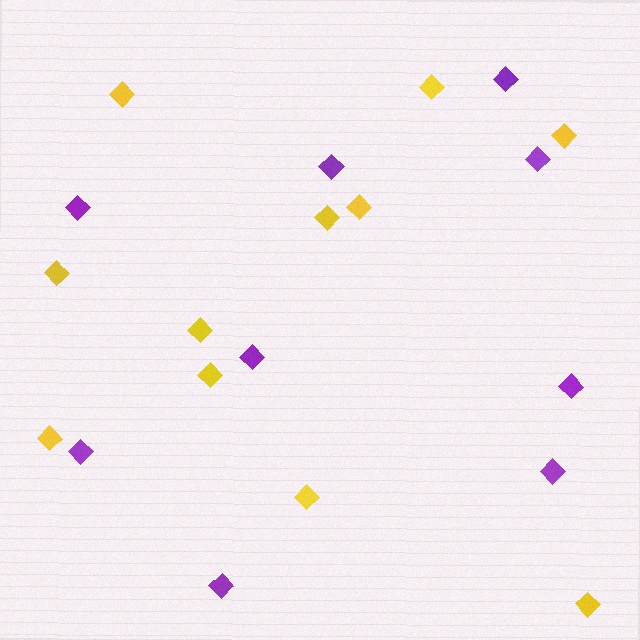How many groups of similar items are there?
There are 2 groups: one group of purple diamonds (9) and one group of yellow diamonds (11).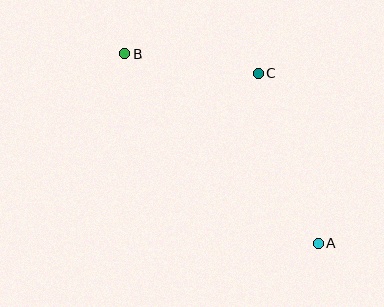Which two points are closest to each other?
Points B and C are closest to each other.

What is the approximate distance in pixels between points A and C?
The distance between A and C is approximately 181 pixels.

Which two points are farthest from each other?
Points A and B are farthest from each other.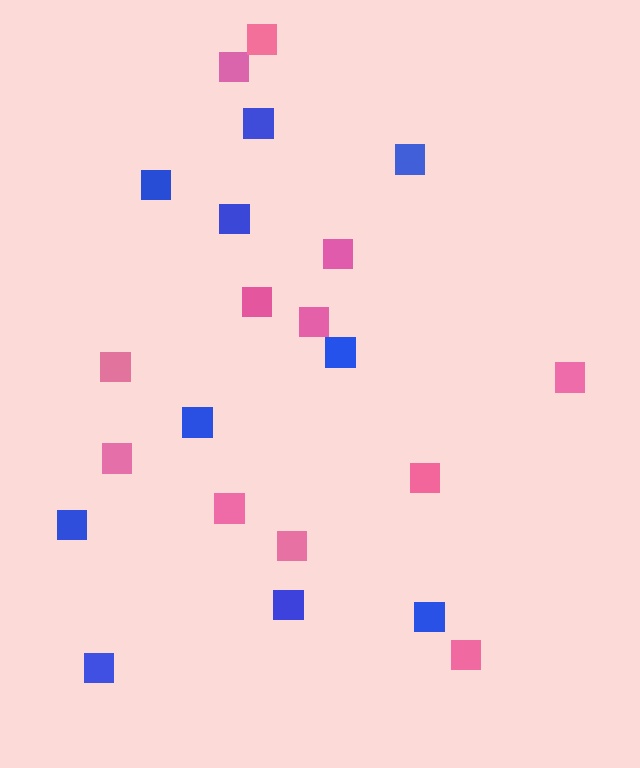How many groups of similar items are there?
There are 2 groups: one group of pink squares (12) and one group of blue squares (10).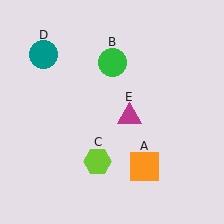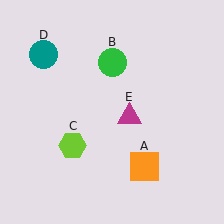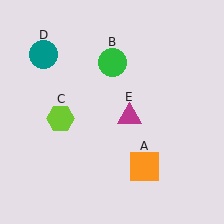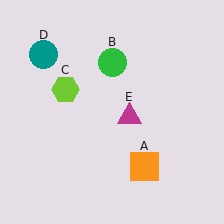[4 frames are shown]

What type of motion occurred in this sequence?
The lime hexagon (object C) rotated clockwise around the center of the scene.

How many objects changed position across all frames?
1 object changed position: lime hexagon (object C).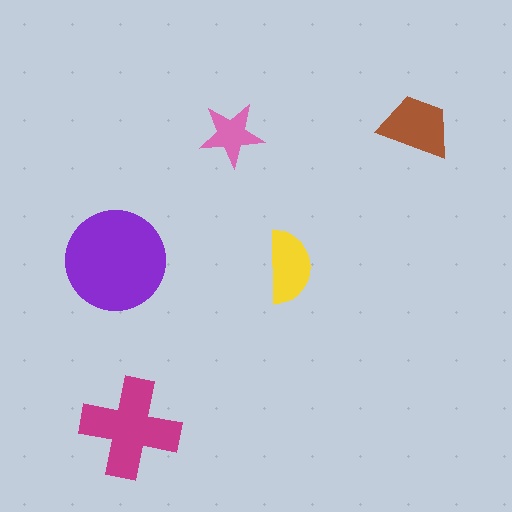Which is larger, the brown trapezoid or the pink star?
The brown trapezoid.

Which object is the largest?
The purple circle.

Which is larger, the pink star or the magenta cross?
The magenta cross.